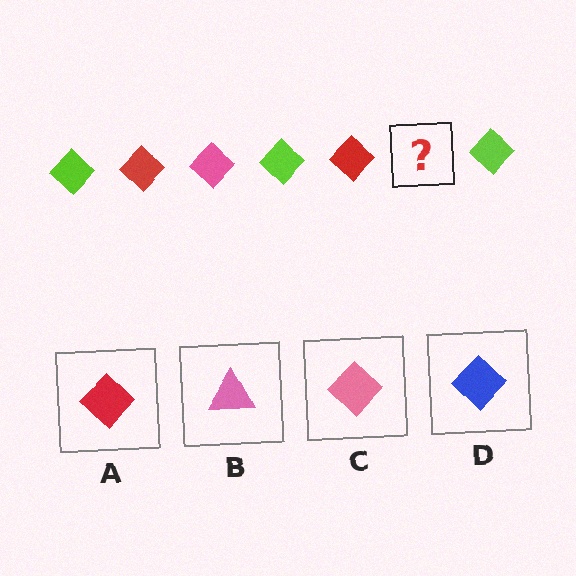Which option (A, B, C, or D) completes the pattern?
C.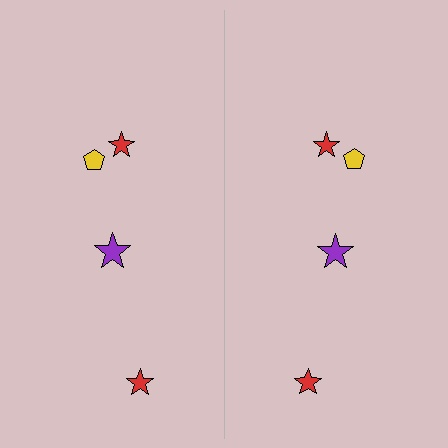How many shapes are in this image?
There are 8 shapes in this image.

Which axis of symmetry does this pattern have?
The pattern has a vertical axis of symmetry running through the center of the image.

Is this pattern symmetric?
Yes, this pattern has bilateral (reflection) symmetry.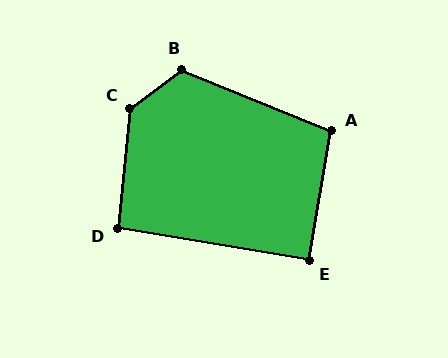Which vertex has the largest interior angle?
C, at approximately 133 degrees.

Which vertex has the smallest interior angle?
E, at approximately 90 degrees.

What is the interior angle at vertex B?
Approximately 121 degrees (obtuse).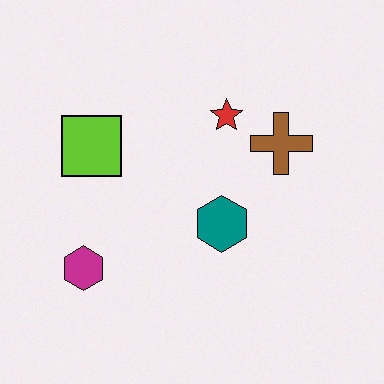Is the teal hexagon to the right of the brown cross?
No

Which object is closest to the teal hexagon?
The brown cross is closest to the teal hexagon.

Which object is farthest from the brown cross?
The magenta hexagon is farthest from the brown cross.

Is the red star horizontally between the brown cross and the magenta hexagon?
Yes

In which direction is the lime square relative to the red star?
The lime square is to the left of the red star.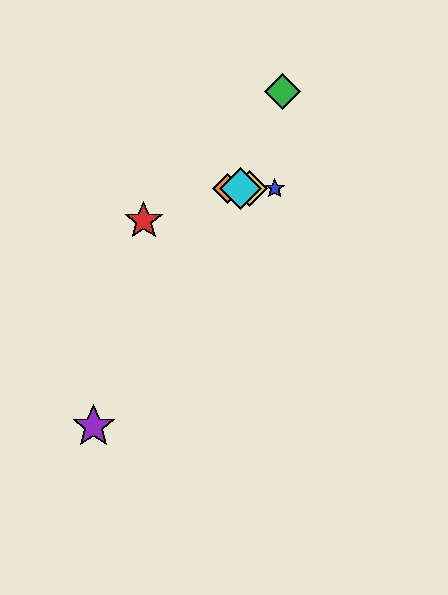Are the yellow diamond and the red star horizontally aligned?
No, the yellow diamond is at y≈189 and the red star is at y≈221.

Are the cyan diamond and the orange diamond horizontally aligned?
Yes, both are at y≈189.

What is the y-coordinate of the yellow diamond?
The yellow diamond is at y≈189.